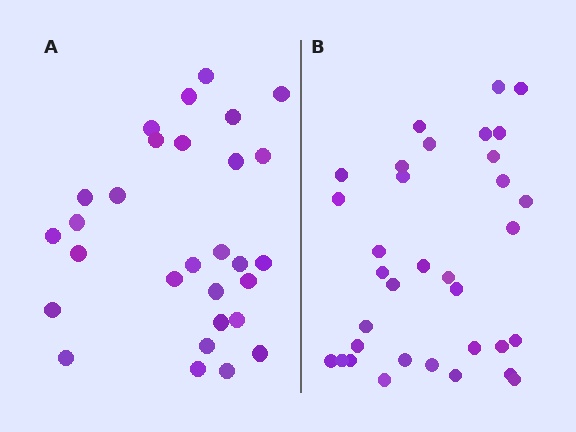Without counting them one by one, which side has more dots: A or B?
Region B (the right region) has more dots.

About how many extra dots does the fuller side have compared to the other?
Region B has about 5 more dots than region A.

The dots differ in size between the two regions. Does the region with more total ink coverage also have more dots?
No. Region A has more total ink coverage because its dots are larger, but region B actually contains more individual dots. Total area can be misleading — the number of items is what matters here.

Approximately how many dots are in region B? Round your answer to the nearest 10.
About 30 dots. (The exact count is 34, which rounds to 30.)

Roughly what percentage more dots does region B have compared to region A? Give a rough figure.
About 15% more.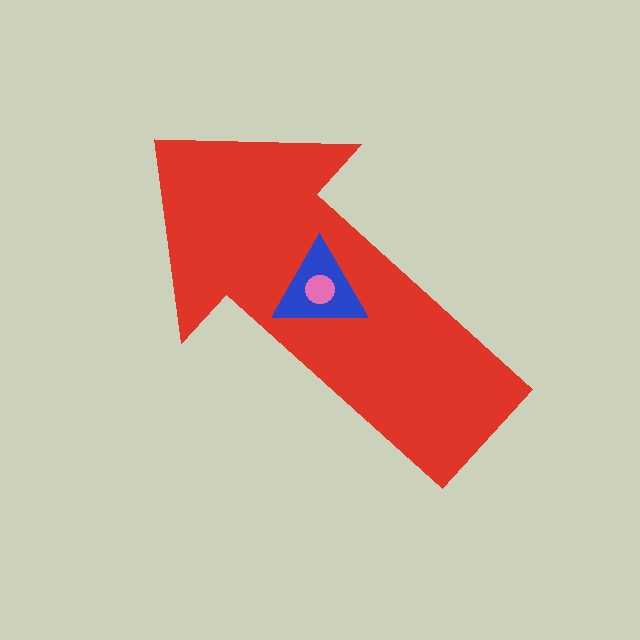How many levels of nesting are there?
3.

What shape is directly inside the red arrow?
The blue triangle.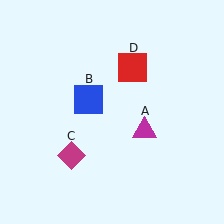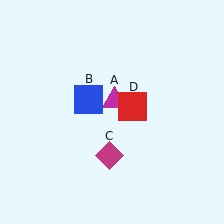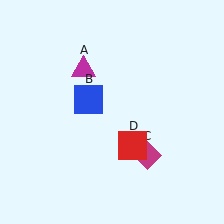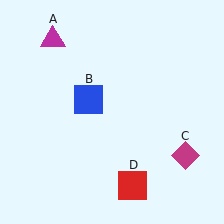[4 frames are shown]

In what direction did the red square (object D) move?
The red square (object D) moved down.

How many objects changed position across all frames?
3 objects changed position: magenta triangle (object A), magenta diamond (object C), red square (object D).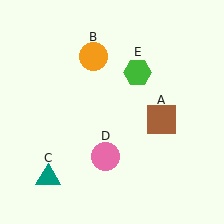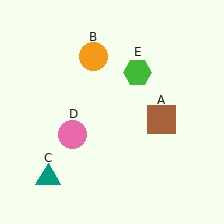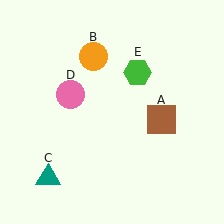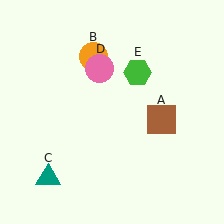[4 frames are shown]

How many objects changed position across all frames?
1 object changed position: pink circle (object D).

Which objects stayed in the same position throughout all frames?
Brown square (object A) and orange circle (object B) and teal triangle (object C) and green hexagon (object E) remained stationary.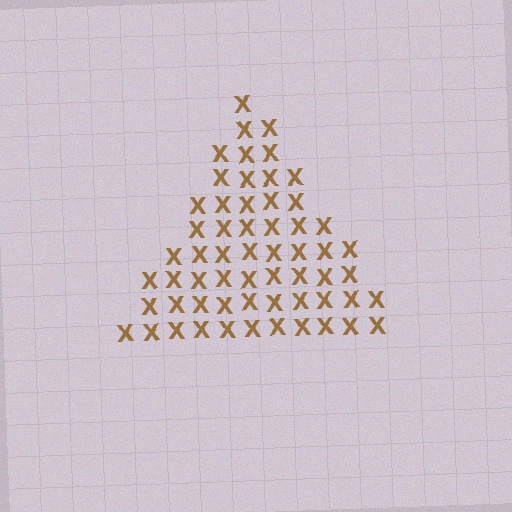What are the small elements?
The small elements are letter X's.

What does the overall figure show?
The overall figure shows a triangle.